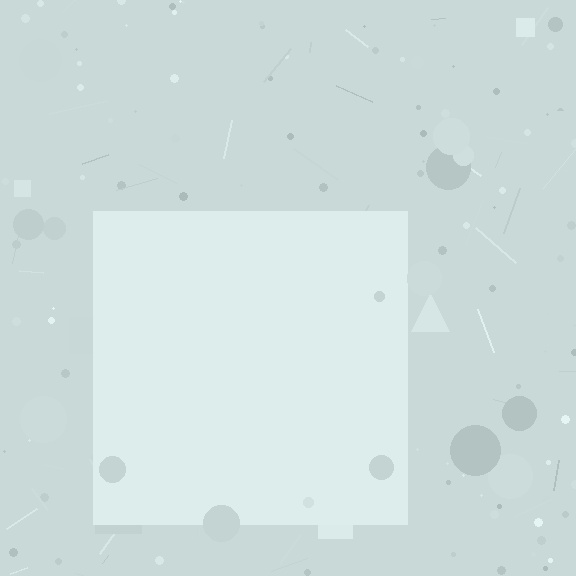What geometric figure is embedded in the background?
A square is embedded in the background.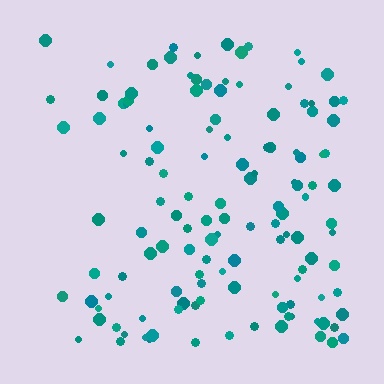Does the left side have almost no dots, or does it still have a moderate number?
Still a moderate number, just noticeably fewer than the right.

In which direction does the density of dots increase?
From left to right, with the right side densest.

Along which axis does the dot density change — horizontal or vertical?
Horizontal.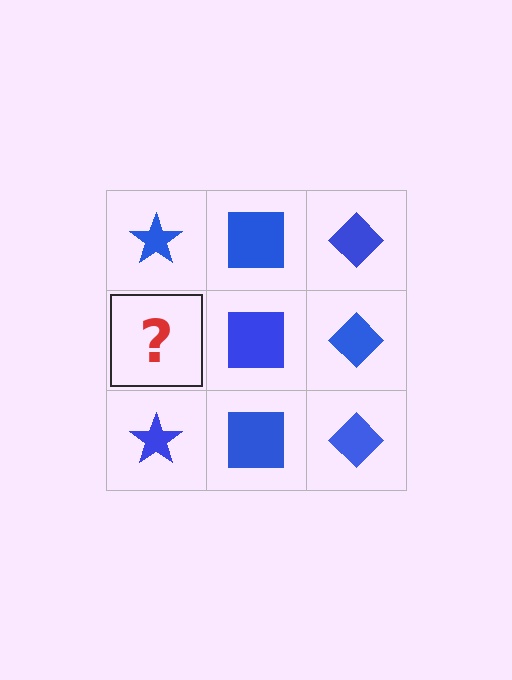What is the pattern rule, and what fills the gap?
The rule is that each column has a consistent shape. The gap should be filled with a blue star.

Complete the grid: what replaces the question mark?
The question mark should be replaced with a blue star.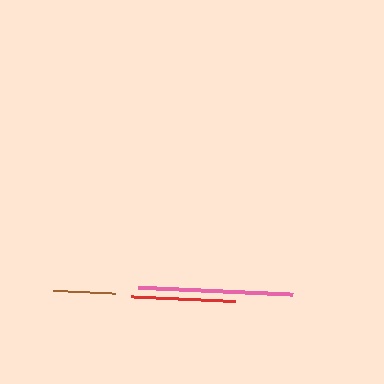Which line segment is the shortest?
The brown line is the shortest at approximately 61 pixels.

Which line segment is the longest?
The pink line is the longest at approximately 155 pixels.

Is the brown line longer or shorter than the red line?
The red line is longer than the brown line.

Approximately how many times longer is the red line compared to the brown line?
The red line is approximately 1.7 times the length of the brown line.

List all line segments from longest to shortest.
From longest to shortest: pink, red, brown.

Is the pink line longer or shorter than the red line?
The pink line is longer than the red line.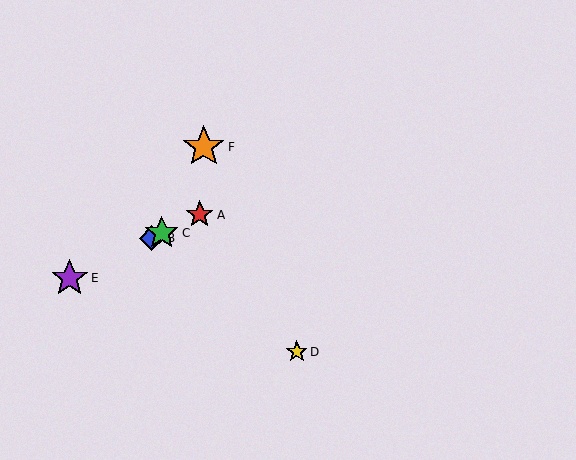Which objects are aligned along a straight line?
Objects A, B, C, E are aligned along a straight line.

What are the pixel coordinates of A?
Object A is at (200, 215).